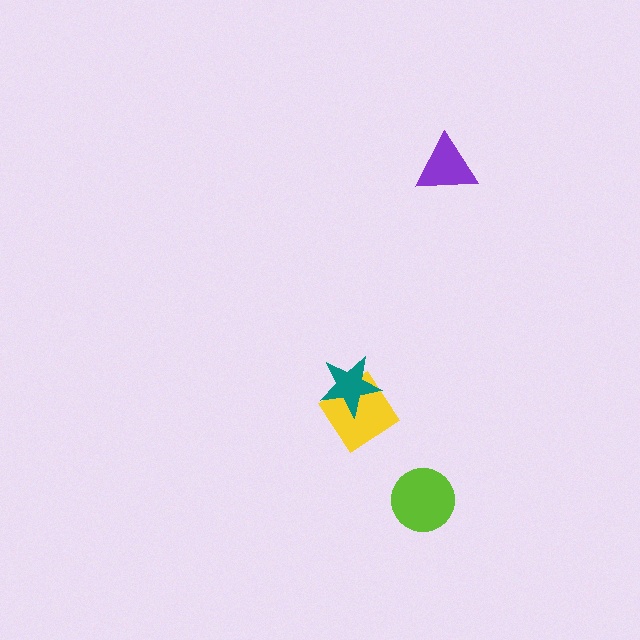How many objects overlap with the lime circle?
0 objects overlap with the lime circle.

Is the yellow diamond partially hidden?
Yes, it is partially covered by another shape.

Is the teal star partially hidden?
No, no other shape covers it.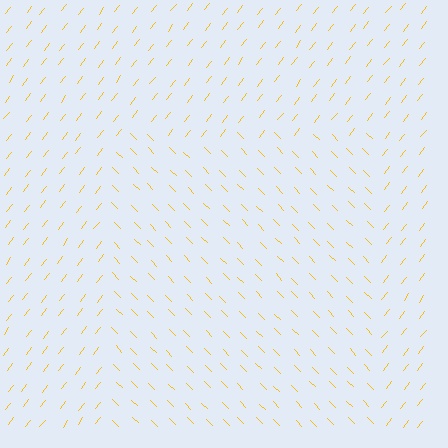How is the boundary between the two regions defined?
The boundary is defined purely by a change in line orientation (approximately 82 degrees difference). All lines are the same color and thickness.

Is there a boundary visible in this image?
Yes, there is a texture boundary formed by a change in line orientation.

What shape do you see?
I see a rectangle.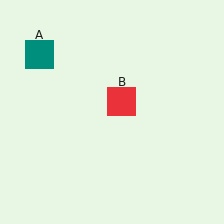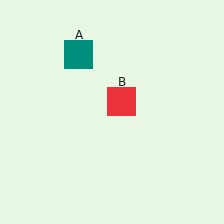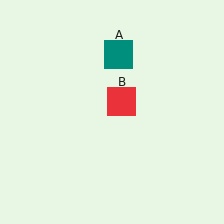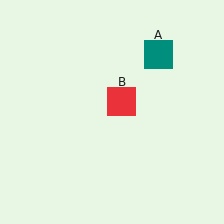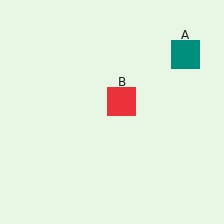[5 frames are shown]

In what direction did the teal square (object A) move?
The teal square (object A) moved right.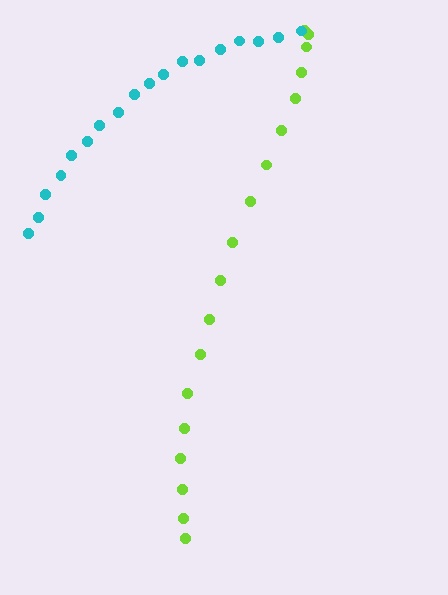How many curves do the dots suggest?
There are 2 distinct paths.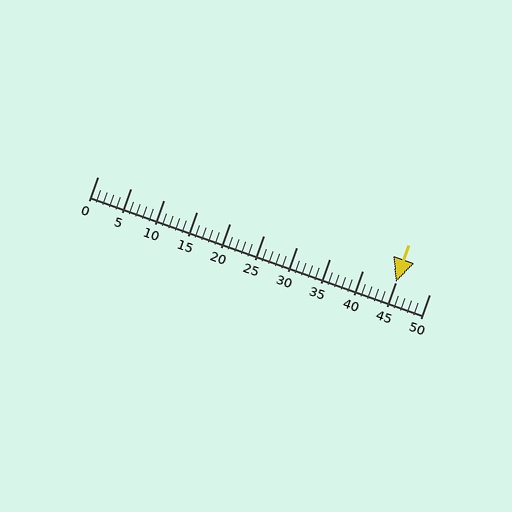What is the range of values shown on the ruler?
The ruler shows values from 0 to 50.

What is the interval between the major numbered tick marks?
The major tick marks are spaced 5 units apart.